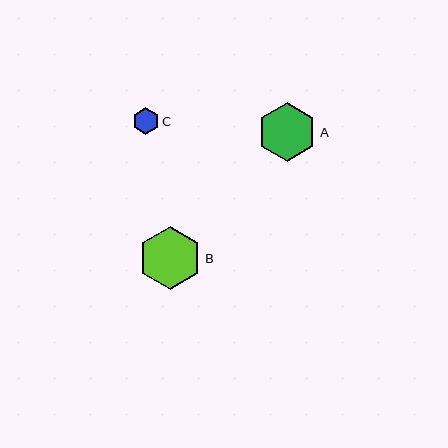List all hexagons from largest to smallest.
From largest to smallest: B, A, C.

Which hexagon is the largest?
Hexagon B is the largest with a size of approximately 64 pixels.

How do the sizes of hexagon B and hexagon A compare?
Hexagon B and hexagon A are approximately the same size.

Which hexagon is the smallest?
Hexagon C is the smallest with a size of approximately 27 pixels.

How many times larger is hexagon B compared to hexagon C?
Hexagon B is approximately 2.3 times the size of hexagon C.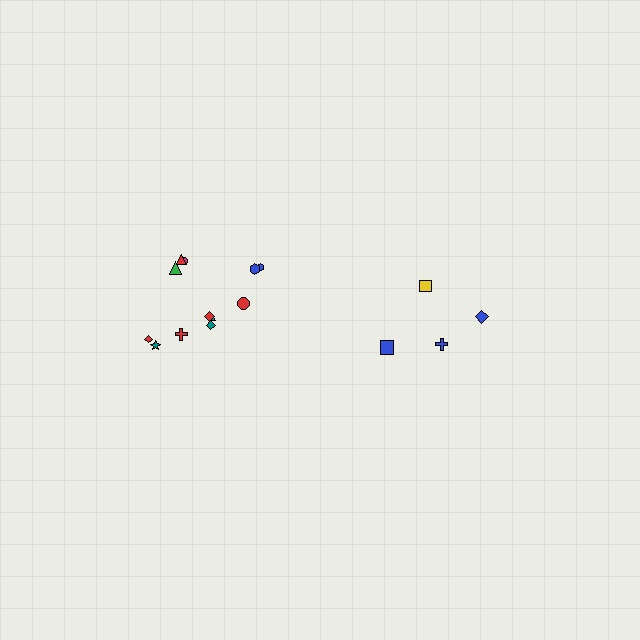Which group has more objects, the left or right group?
The left group.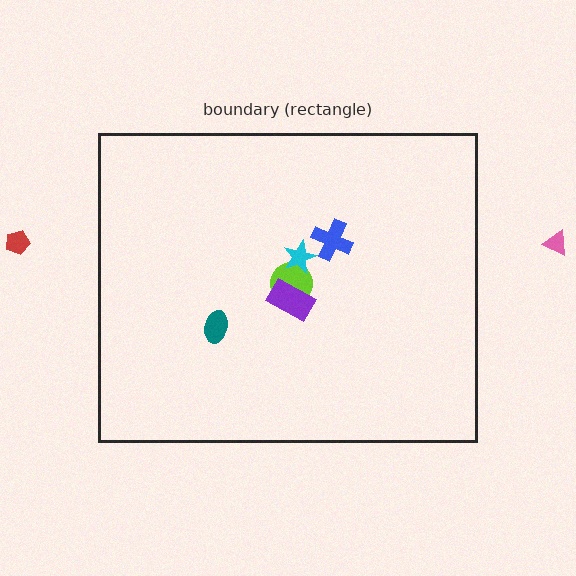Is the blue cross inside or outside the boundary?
Inside.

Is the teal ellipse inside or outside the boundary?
Inside.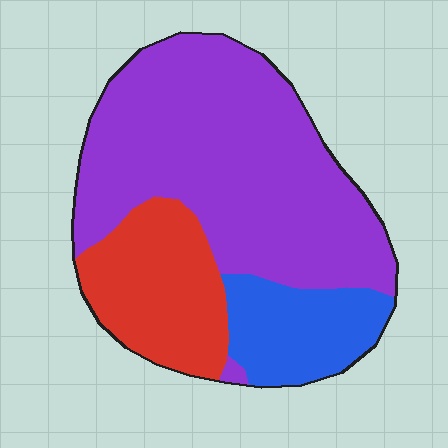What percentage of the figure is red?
Red takes up about one fifth (1/5) of the figure.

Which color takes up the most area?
Purple, at roughly 60%.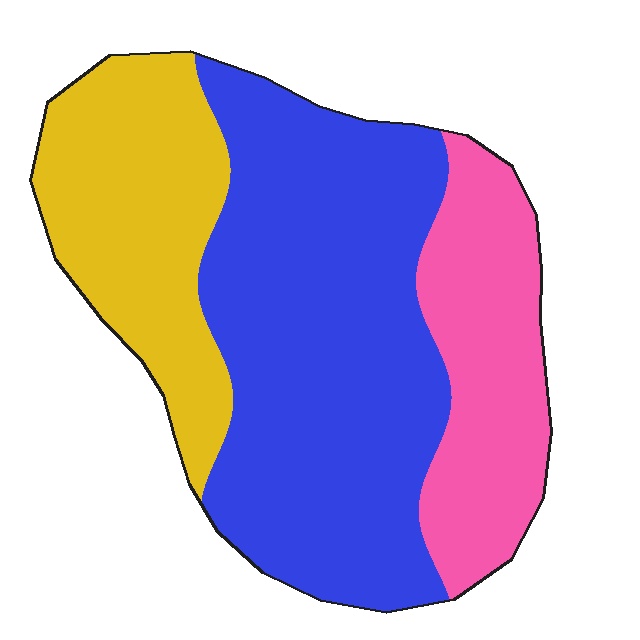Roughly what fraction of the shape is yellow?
Yellow takes up about one quarter (1/4) of the shape.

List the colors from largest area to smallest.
From largest to smallest: blue, yellow, pink.